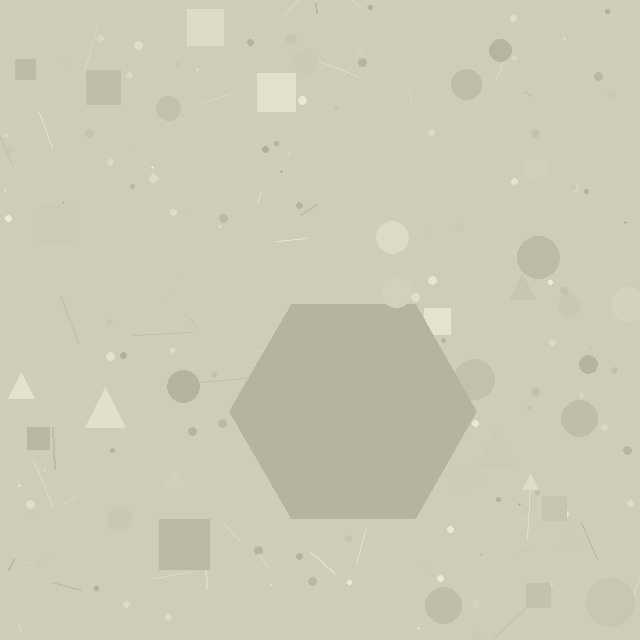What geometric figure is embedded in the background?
A hexagon is embedded in the background.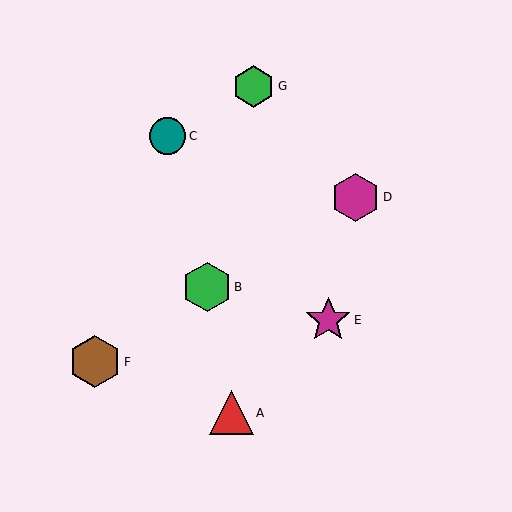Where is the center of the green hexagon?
The center of the green hexagon is at (207, 287).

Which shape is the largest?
The brown hexagon (labeled F) is the largest.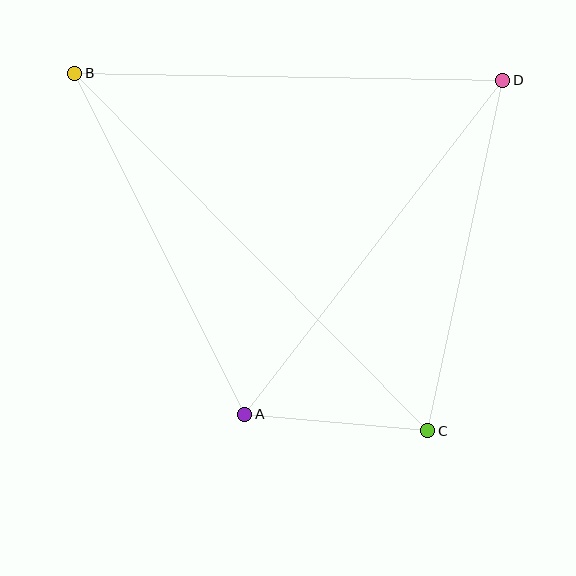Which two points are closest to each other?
Points A and C are closest to each other.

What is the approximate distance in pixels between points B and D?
The distance between B and D is approximately 428 pixels.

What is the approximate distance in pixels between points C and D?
The distance between C and D is approximately 358 pixels.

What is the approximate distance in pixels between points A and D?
The distance between A and D is approximately 422 pixels.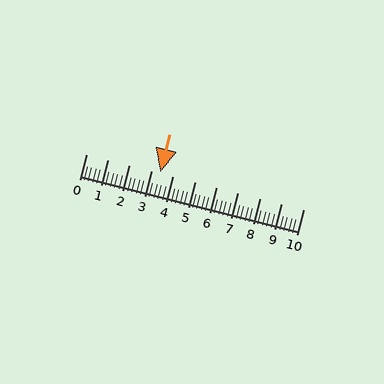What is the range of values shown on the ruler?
The ruler shows values from 0 to 10.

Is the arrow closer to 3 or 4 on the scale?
The arrow is closer to 3.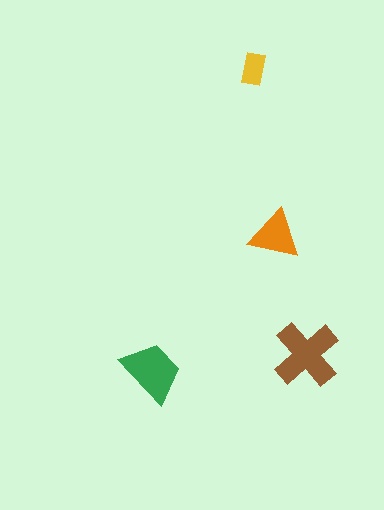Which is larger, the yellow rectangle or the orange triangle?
The orange triangle.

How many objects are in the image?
There are 4 objects in the image.